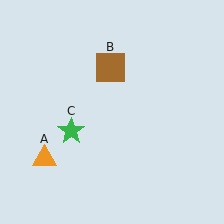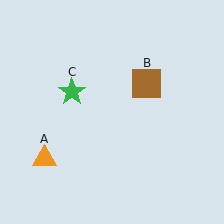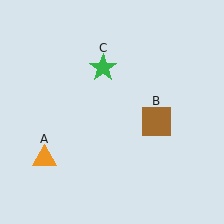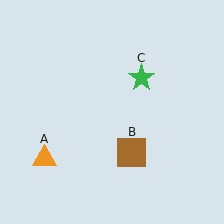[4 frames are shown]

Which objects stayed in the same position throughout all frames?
Orange triangle (object A) remained stationary.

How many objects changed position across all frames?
2 objects changed position: brown square (object B), green star (object C).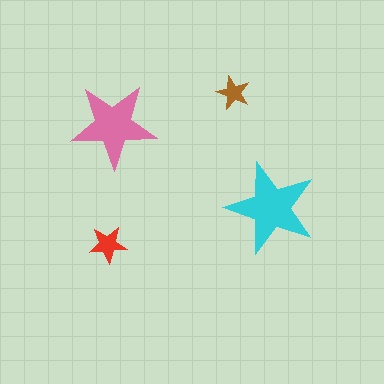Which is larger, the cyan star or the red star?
The cyan one.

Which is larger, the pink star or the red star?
The pink one.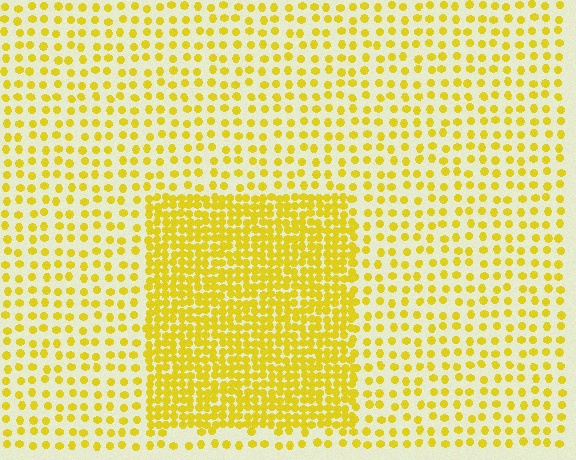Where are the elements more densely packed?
The elements are more densely packed inside the rectangle boundary.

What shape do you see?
I see a rectangle.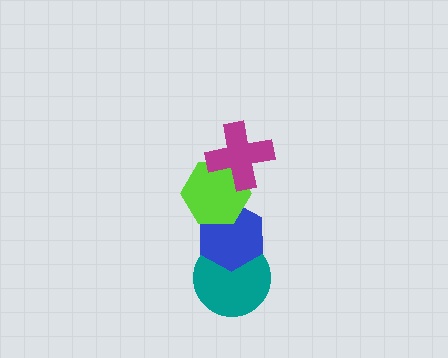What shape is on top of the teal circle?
The blue hexagon is on top of the teal circle.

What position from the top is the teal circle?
The teal circle is 4th from the top.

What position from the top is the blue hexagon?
The blue hexagon is 3rd from the top.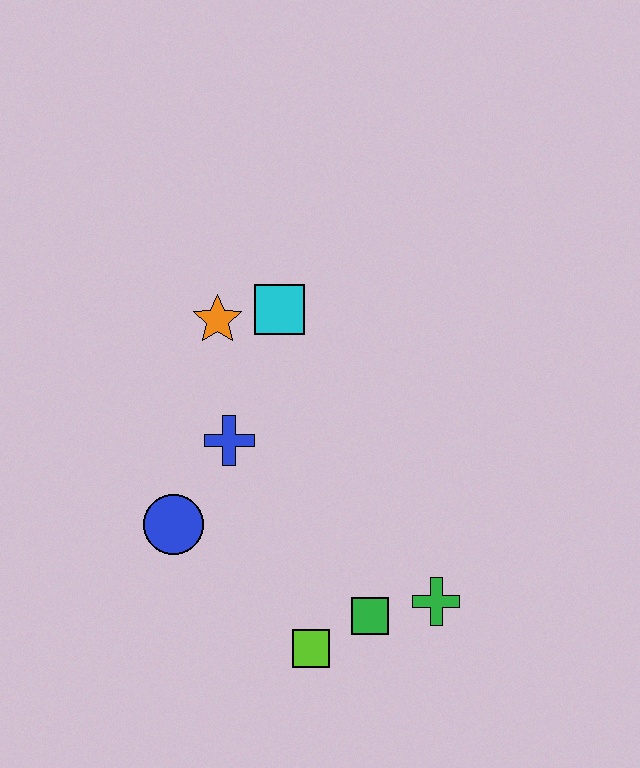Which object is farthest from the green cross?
The orange star is farthest from the green cross.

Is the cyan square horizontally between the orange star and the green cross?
Yes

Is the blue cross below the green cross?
No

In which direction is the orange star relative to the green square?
The orange star is above the green square.